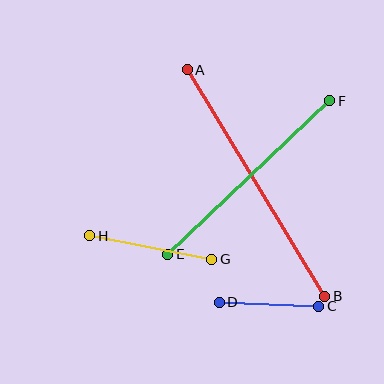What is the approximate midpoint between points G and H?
The midpoint is at approximately (151, 247) pixels.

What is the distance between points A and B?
The distance is approximately 265 pixels.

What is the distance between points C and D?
The distance is approximately 100 pixels.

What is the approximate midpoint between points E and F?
The midpoint is at approximately (249, 177) pixels.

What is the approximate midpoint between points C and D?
The midpoint is at approximately (269, 304) pixels.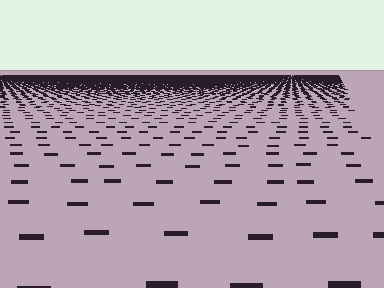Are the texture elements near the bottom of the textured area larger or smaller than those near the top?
Larger. Near the bottom, elements are closer to the viewer and appear at a bigger on-screen size.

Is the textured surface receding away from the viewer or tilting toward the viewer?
The surface is receding away from the viewer. Texture elements get smaller and denser toward the top.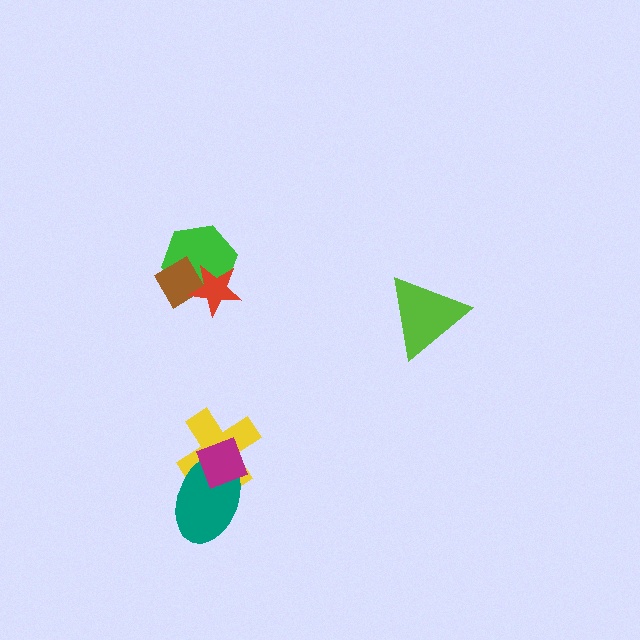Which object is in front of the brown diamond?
The red star is in front of the brown diamond.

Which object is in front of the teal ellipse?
The magenta diamond is in front of the teal ellipse.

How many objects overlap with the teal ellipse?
2 objects overlap with the teal ellipse.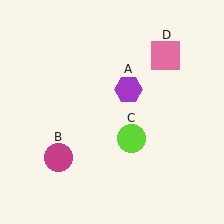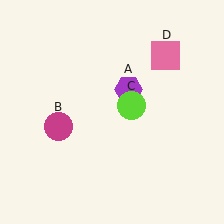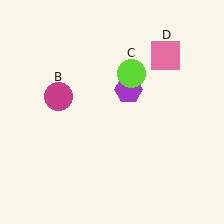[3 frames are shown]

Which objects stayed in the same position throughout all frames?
Purple hexagon (object A) and pink square (object D) remained stationary.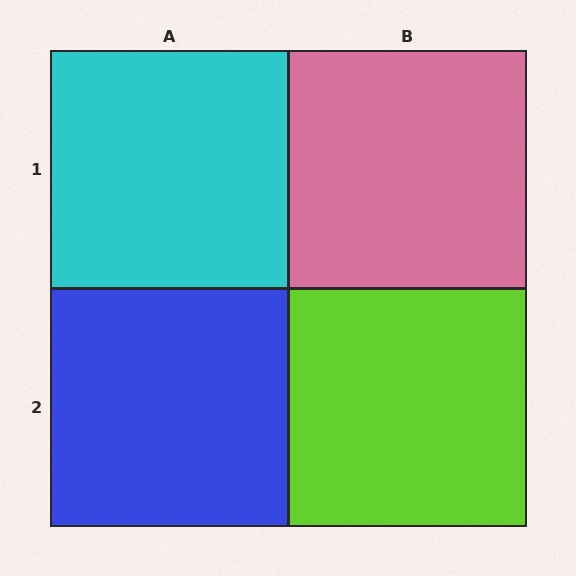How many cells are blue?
1 cell is blue.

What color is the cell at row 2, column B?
Lime.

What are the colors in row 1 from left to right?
Cyan, pink.